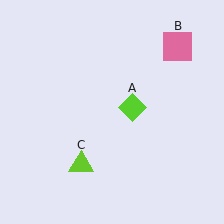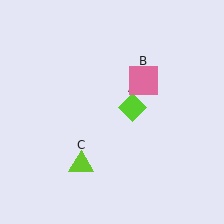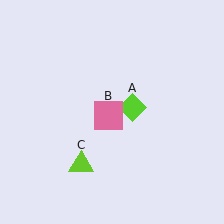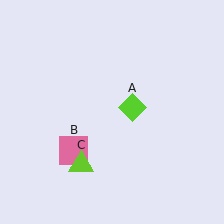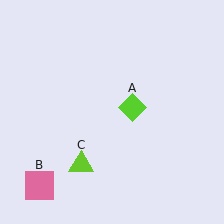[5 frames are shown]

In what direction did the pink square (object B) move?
The pink square (object B) moved down and to the left.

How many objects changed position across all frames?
1 object changed position: pink square (object B).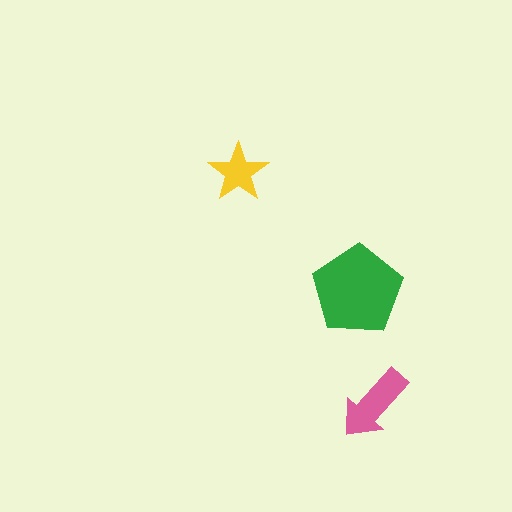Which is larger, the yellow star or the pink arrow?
The pink arrow.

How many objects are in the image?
There are 3 objects in the image.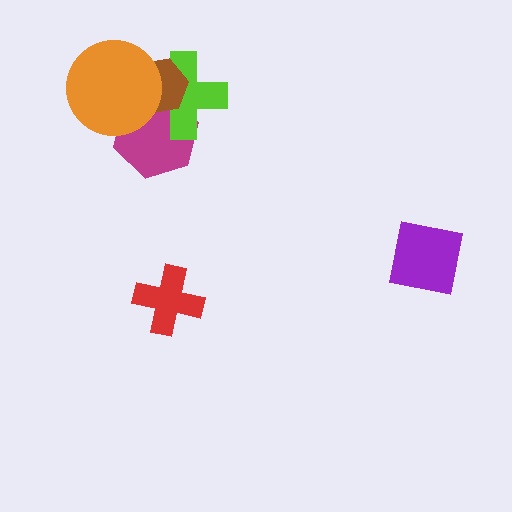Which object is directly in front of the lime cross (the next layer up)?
The brown hexagon is directly in front of the lime cross.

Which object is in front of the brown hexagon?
The orange circle is in front of the brown hexagon.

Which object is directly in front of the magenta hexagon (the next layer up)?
The lime cross is directly in front of the magenta hexagon.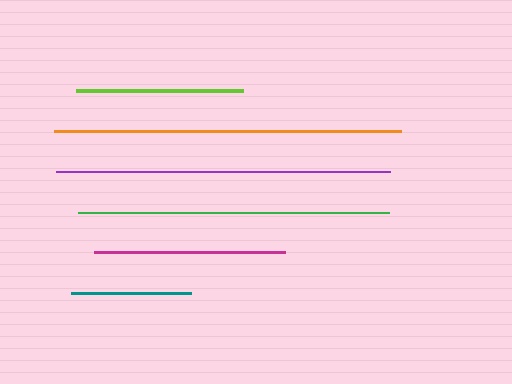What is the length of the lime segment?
The lime segment is approximately 166 pixels long.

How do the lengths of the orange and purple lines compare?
The orange and purple lines are approximately the same length.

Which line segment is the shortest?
The teal line is the shortest at approximately 120 pixels.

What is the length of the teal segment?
The teal segment is approximately 120 pixels long.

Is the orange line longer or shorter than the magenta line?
The orange line is longer than the magenta line.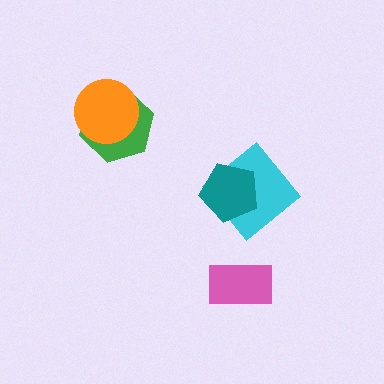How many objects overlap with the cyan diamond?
1 object overlaps with the cyan diamond.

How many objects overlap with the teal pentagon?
1 object overlaps with the teal pentagon.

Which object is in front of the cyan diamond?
The teal pentagon is in front of the cyan diamond.